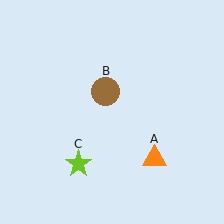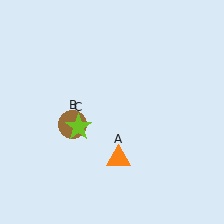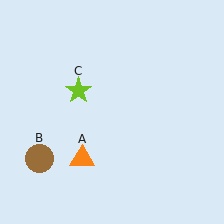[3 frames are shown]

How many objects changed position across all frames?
3 objects changed position: orange triangle (object A), brown circle (object B), lime star (object C).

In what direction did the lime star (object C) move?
The lime star (object C) moved up.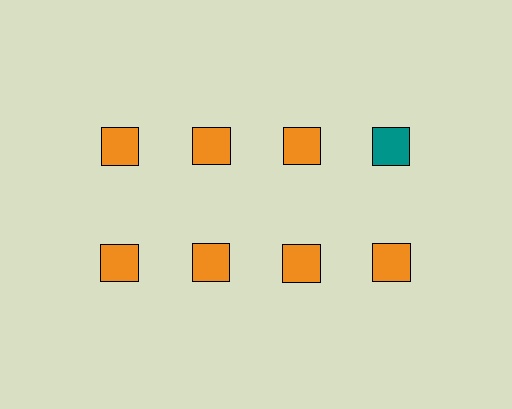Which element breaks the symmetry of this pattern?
The teal square in the top row, second from right column breaks the symmetry. All other shapes are orange squares.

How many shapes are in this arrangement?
There are 8 shapes arranged in a grid pattern.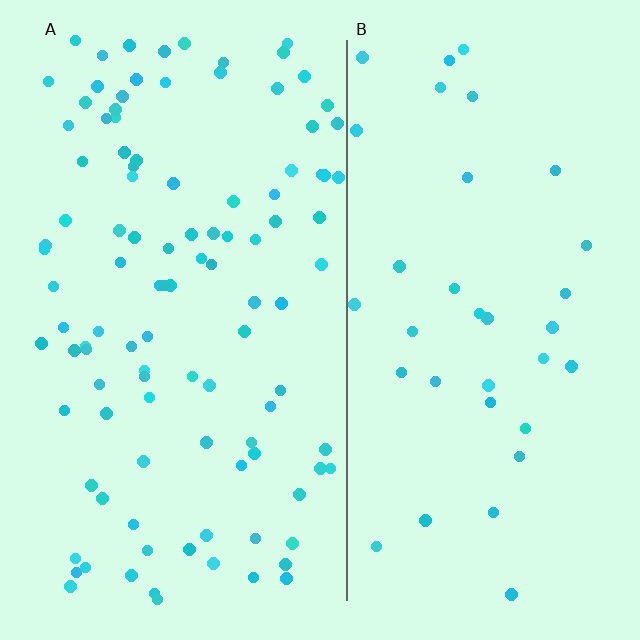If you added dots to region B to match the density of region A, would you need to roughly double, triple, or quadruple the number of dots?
Approximately triple.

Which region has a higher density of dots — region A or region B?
A (the left).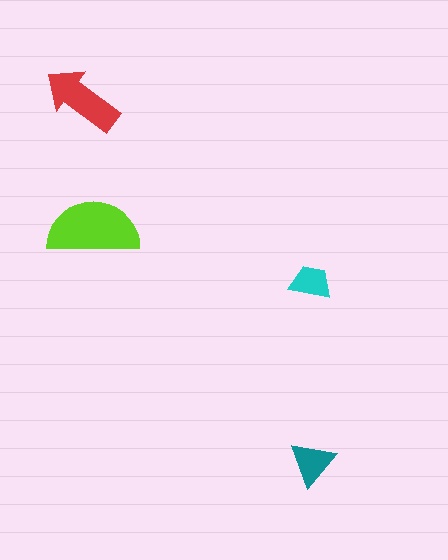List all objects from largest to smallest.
The lime semicircle, the red arrow, the teal triangle, the cyan trapezoid.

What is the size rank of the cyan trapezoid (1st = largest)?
4th.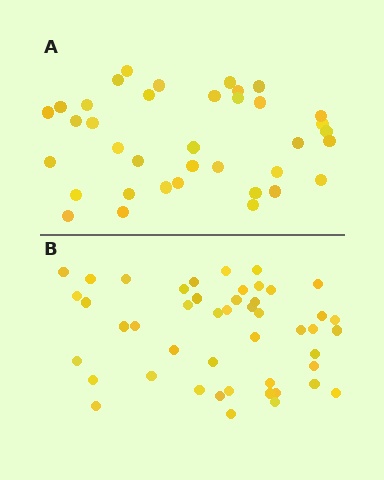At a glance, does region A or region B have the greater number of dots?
Region B (the bottom region) has more dots.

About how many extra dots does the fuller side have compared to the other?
Region B has roughly 10 or so more dots than region A.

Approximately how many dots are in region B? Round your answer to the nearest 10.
About 50 dots. (The exact count is 47, which rounds to 50.)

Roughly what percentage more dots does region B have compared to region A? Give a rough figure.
About 25% more.